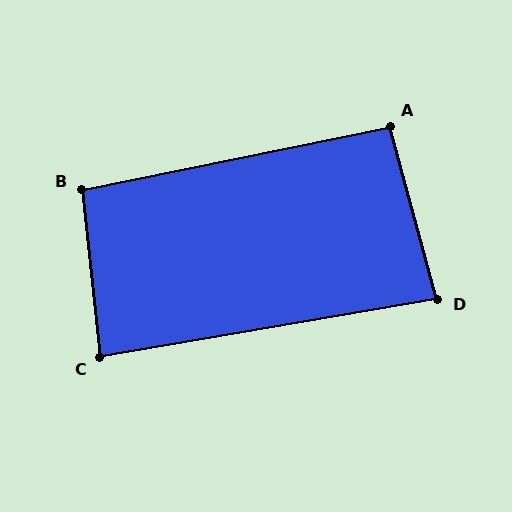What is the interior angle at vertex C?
Approximately 86 degrees (approximately right).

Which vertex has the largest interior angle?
B, at approximately 95 degrees.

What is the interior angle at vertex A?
Approximately 94 degrees (approximately right).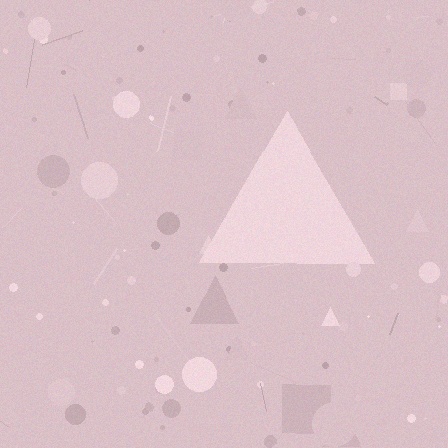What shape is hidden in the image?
A triangle is hidden in the image.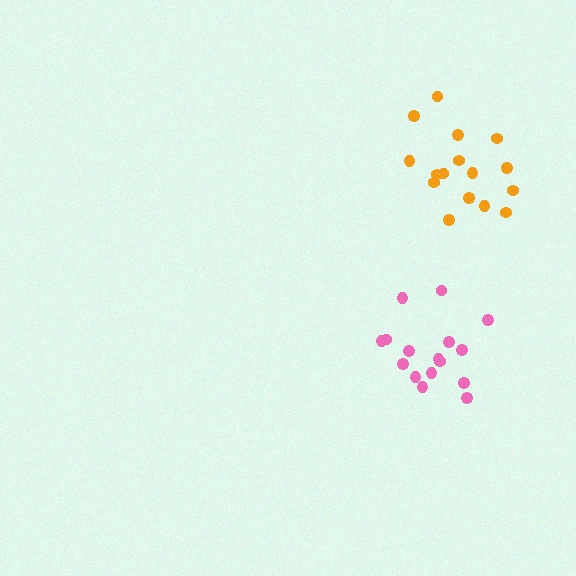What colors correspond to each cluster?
The clusters are colored: orange, pink.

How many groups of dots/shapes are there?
There are 2 groups.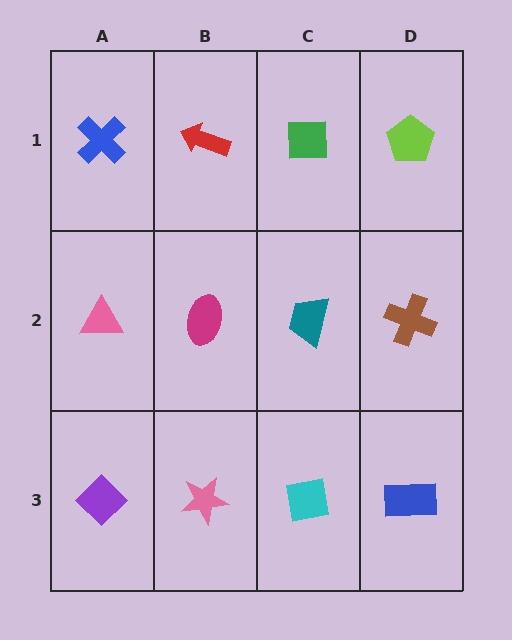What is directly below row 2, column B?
A pink star.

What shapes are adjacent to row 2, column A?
A blue cross (row 1, column A), a purple diamond (row 3, column A), a magenta ellipse (row 2, column B).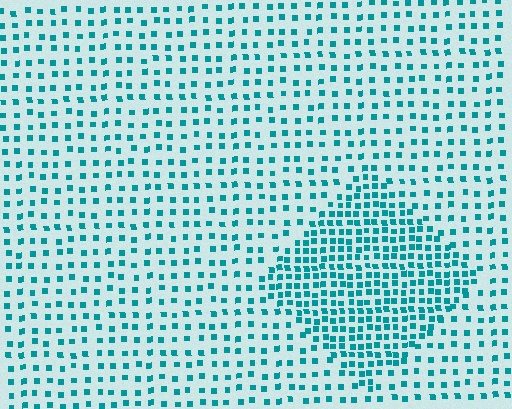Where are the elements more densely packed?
The elements are more densely packed inside the diamond boundary.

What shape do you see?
I see a diamond.